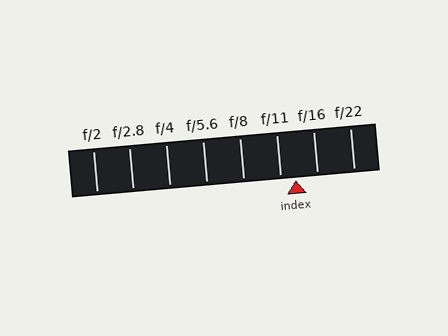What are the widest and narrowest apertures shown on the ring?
The widest aperture shown is f/2 and the narrowest is f/22.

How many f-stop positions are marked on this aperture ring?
There are 8 f-stop positions marked.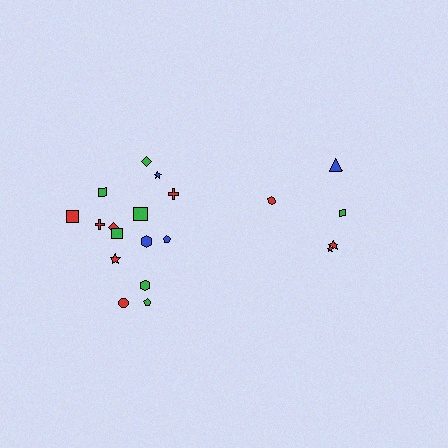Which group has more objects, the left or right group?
The left group.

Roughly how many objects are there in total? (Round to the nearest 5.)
Roughly 20 objects in total.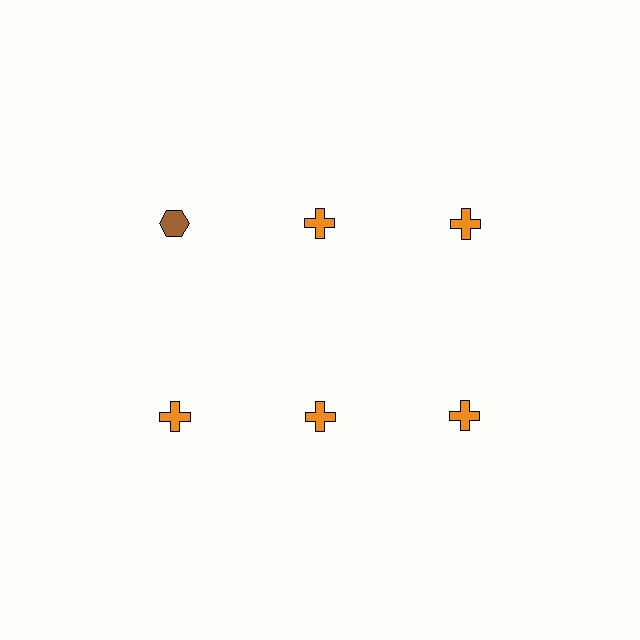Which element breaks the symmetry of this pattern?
The brown hexagon in the top row, leftmost column breaks the symmetry. All other shapes are orange crosses.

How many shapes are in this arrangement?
There are 6 shapes arranged in a grid pattern.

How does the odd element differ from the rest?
It differs in both color (brown instead of orange) and shape (hexagon instead of cross).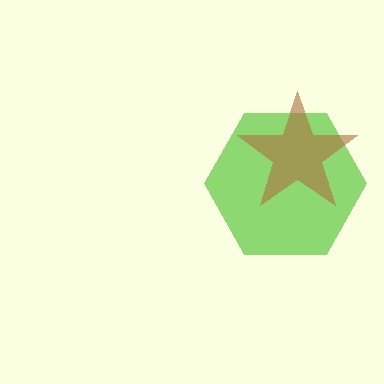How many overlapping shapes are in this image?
There are 2 overlapping shapes in the image.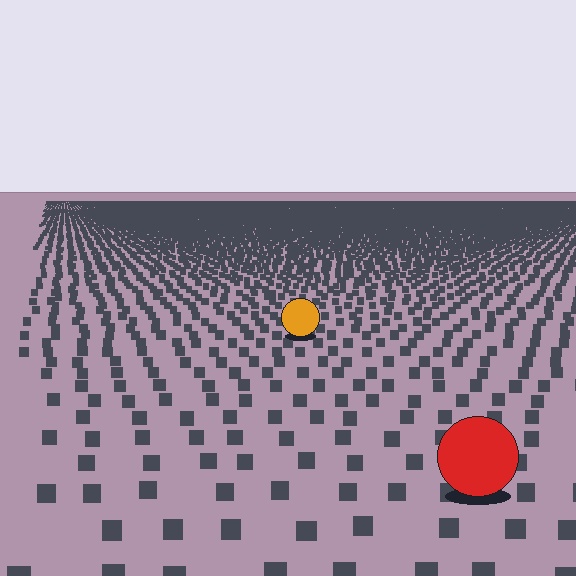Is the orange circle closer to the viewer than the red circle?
No. The red circle is closer — you can tell from the texture gradient: the ground texture is coarser near it.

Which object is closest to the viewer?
The red circle is closest. The texture marks near it are larger and more spread out.